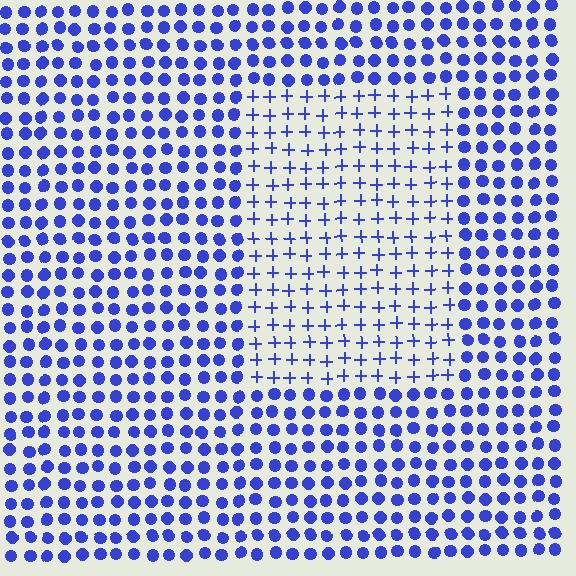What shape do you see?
I see a rectangle.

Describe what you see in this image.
The image is filled with small blue elements arranged in a uniform grid. A rectangle-shaped region contains plus signs, while the surrounding area contains circles. The boundary is defined purely by the change in element shape.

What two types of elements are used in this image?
The image uses plus signs inside the rectangle region and circles outside it.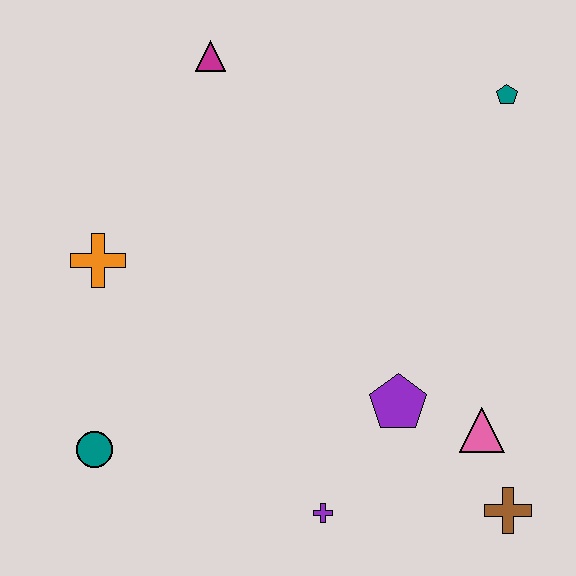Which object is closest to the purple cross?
The purple pentagon is closest to the purple cross.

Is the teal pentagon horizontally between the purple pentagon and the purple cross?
No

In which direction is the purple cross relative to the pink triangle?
The purple cross is to the left of the pink triangle.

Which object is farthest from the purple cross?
The magenta triangle is farthest from the purple cross.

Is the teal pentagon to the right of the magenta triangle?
Yes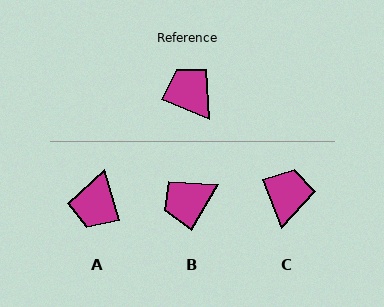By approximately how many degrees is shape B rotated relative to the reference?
Approximately 83 degrees counter-clockwise.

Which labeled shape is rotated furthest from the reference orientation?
A, about 129 degrees away.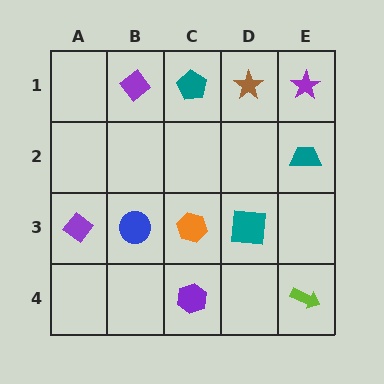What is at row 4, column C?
A purple hexagon.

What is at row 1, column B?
A purple diamond.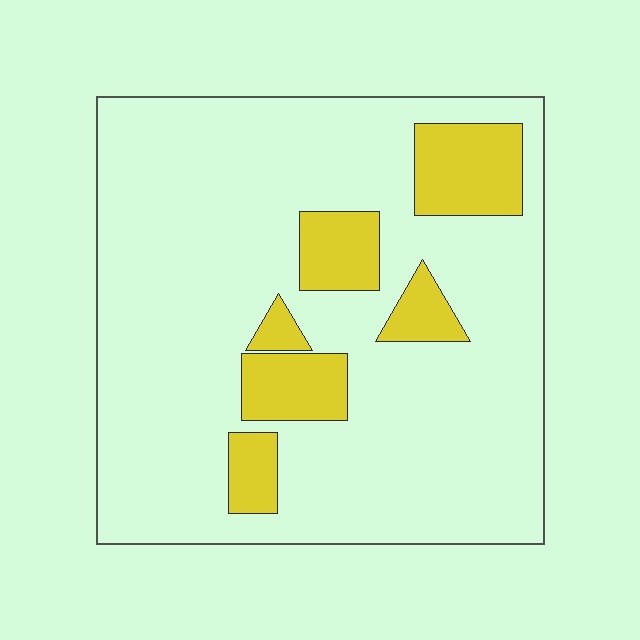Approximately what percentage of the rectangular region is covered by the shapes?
Approximately 15%.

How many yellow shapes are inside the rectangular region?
6.